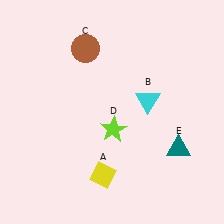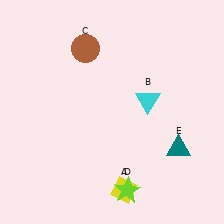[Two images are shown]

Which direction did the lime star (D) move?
The lime star (D) moved down.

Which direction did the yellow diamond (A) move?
The yellow diamond (A) moved right.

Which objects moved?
The objects that moved are: the yellow diamond (A), the lime star (D).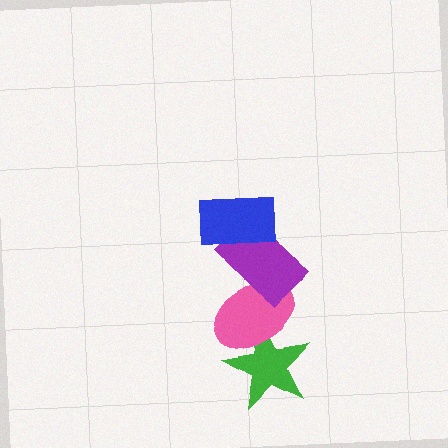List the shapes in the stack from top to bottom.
From top to bottom: the blue rectangle, the purple rectangle, the pink ellipse, the green star.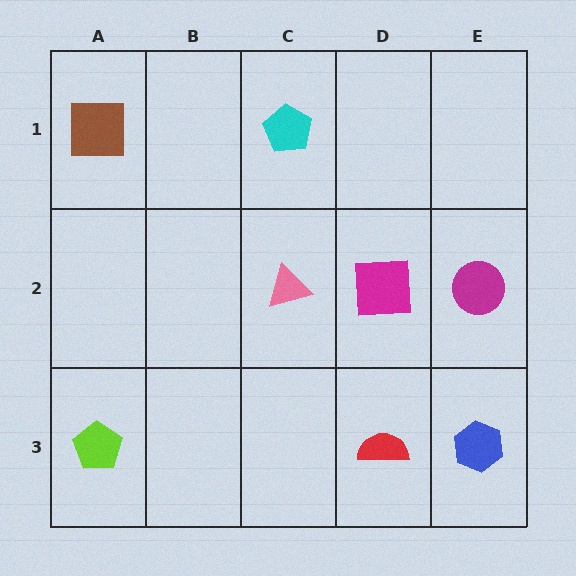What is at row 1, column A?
A brown square.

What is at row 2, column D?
A magenta square.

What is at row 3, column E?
A blue hexagon.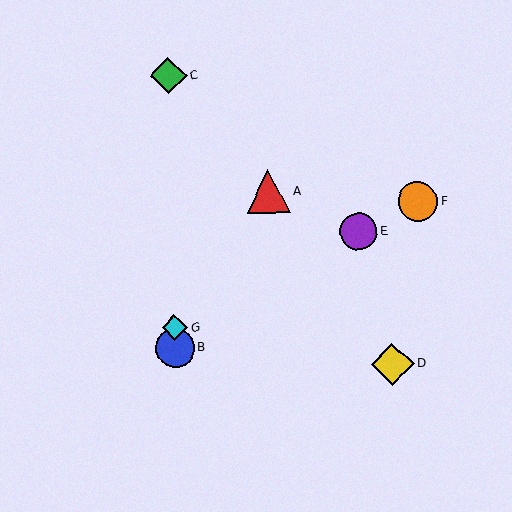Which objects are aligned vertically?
Objects B, C, G are aligned vertically.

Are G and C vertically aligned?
Yes, both are at x≈175.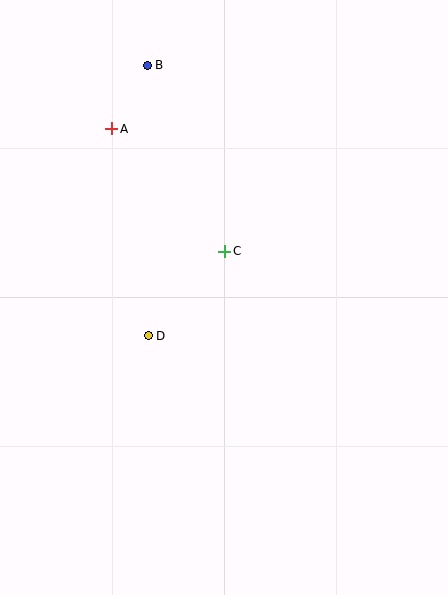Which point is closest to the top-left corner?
Point B is closest to the top-left corner.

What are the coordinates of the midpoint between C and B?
The midpoint between C and B is at (186, 158).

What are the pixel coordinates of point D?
Point D is at (148, 336).